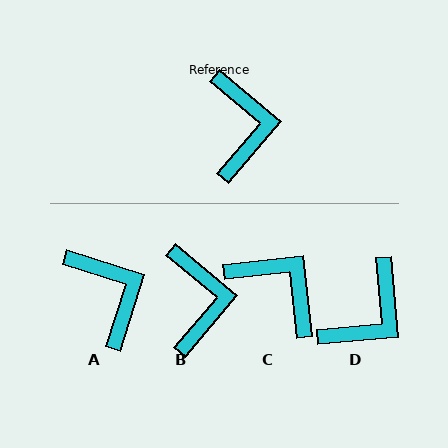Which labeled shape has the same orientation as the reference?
B.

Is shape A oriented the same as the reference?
No, it is off by about 23 degrees.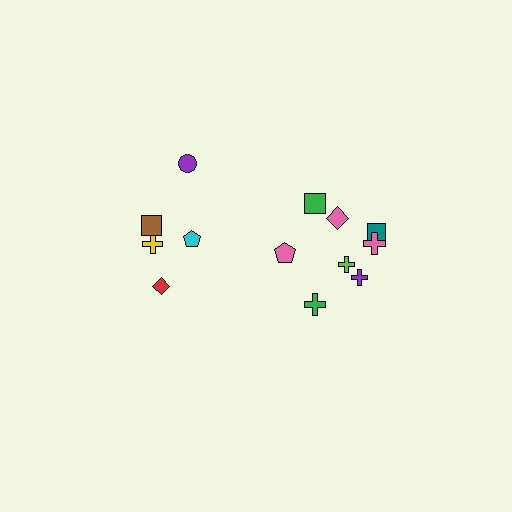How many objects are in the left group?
There are 5 objects.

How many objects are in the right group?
There are 8 objects.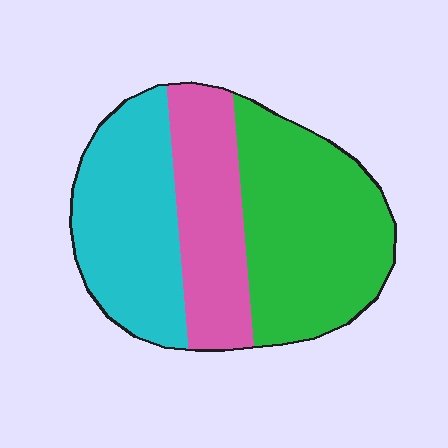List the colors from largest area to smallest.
From largest to smallest: green, cyan, pink.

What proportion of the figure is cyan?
Cyan covers 33% of the figure.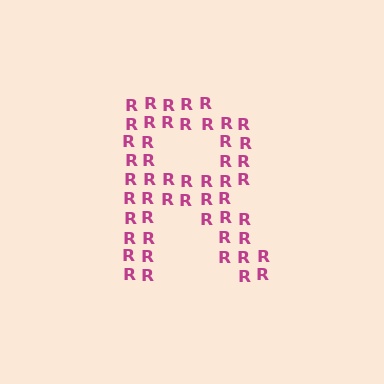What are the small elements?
The small elements are letter R's.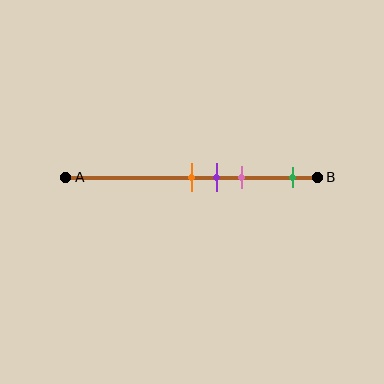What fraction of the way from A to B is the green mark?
The green mark is approximately 90% (0.9) of the way from A to B.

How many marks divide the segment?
There are 4 marks dividing the segment.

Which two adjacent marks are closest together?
The orange and purple marks are the closest adjacent pair.